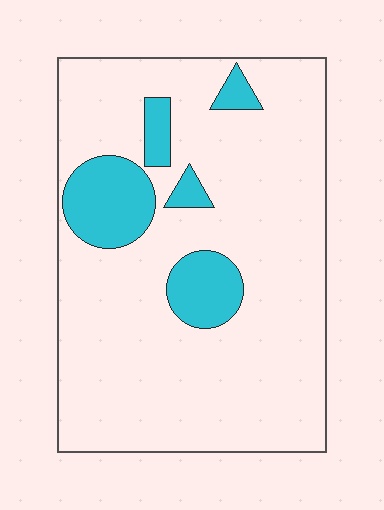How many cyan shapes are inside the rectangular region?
5.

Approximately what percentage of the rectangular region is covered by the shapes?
Approximately 15%.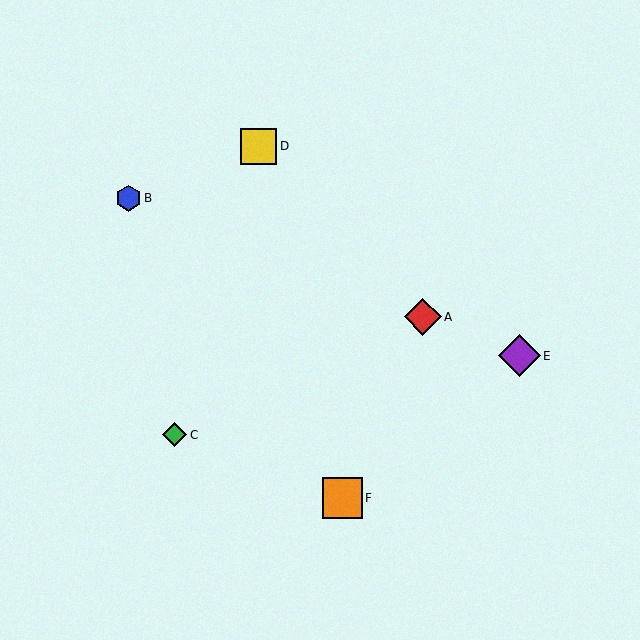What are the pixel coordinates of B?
Object B is at (128, 198).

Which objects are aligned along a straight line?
Objects A, B, E are aligned along a straight line.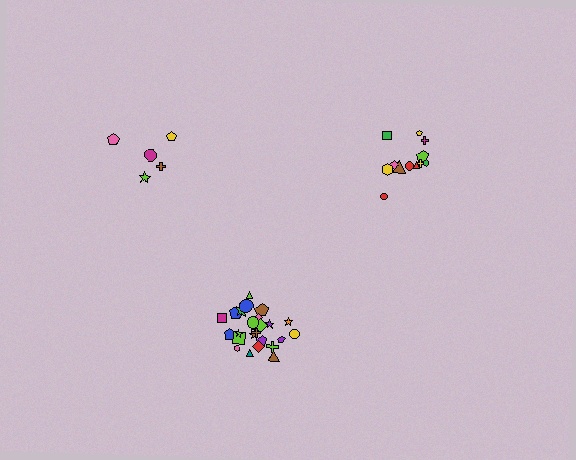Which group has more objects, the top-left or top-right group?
The top-right group.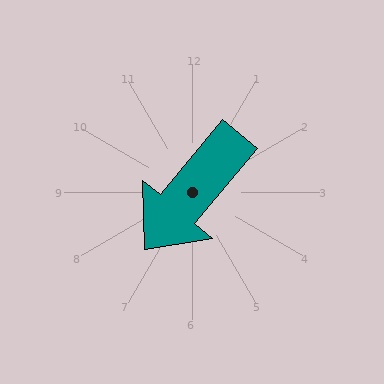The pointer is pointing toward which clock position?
Roughly 7 o'clock.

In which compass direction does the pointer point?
Southwest.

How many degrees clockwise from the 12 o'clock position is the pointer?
Approximately 220 degrees.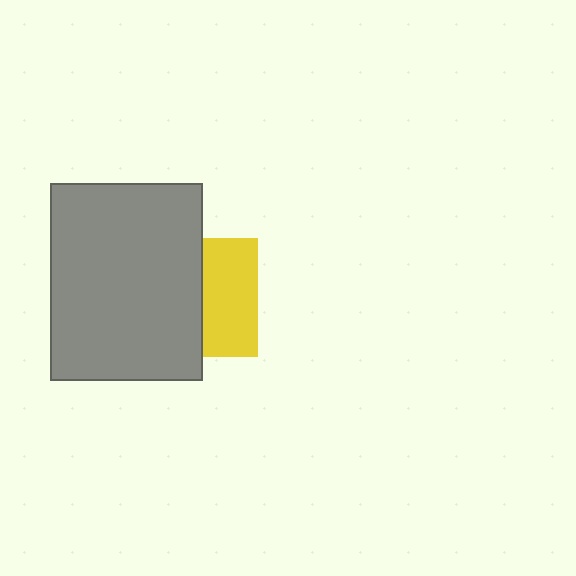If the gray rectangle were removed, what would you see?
You would see the complete yellow square.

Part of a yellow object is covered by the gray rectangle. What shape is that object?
It is a square.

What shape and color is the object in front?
The object in front is a gray rectangle.